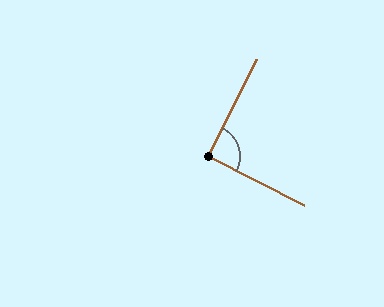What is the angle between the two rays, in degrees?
Approximately 90 degrees.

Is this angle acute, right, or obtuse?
It is approximately a right angle.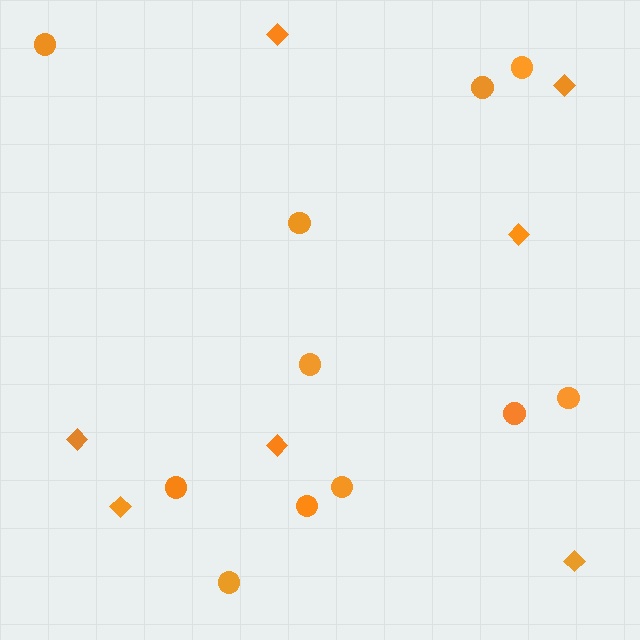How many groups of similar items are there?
There are 2 groups: one group of diamonds (7) and one group of circles (11).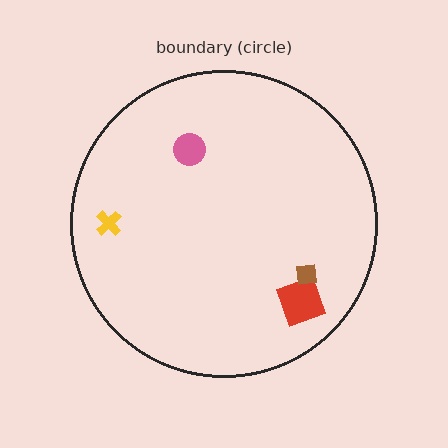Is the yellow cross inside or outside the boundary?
Inside.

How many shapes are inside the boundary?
4 inside, 0 outside.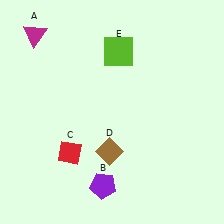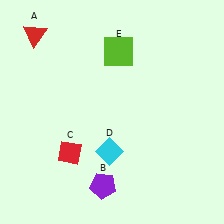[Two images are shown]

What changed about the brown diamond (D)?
In Image 1, D is brown. In Image 2, it changed to cyan.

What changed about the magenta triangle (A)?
In Image 1, A is magenta. In Image 2, it changed to red.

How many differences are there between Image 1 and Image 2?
There are 2 differences between the two images.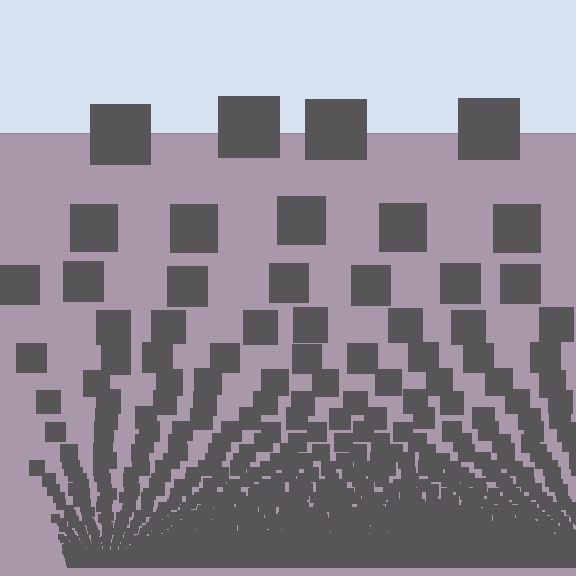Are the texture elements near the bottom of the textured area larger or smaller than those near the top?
Smaller. The gradient is inverted — elements near the bottom are smaller and denser.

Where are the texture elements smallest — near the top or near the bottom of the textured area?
Near the bottom.